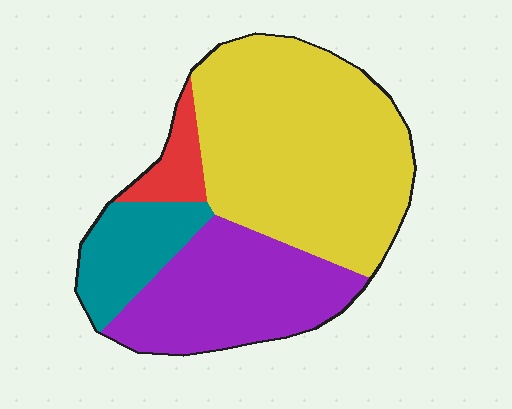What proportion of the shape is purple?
Purple covers about 30% of the shape.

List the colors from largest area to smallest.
From largest to smallest: yellow, purple, teal, red.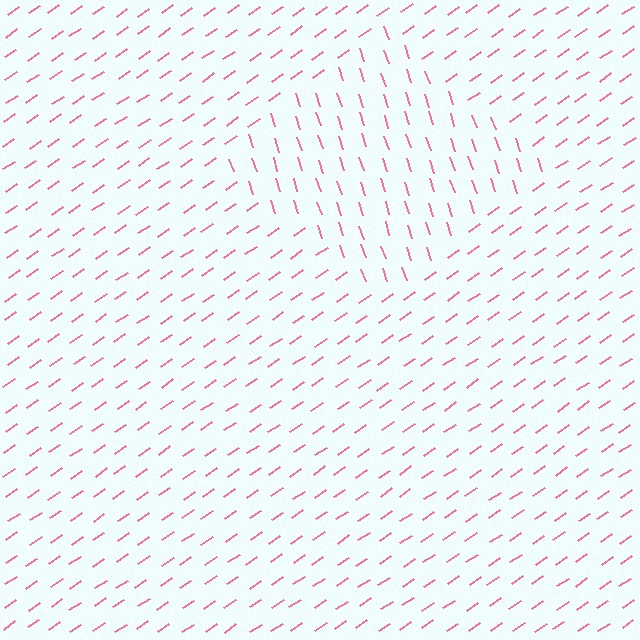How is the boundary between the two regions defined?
The boundary is defined purely by a change in line orientation (approximately 73 degrees difference). All lines are the same color and thickness.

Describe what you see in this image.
The image is filled with small pink line segments. A diamond region in the image has lines oriented differently from the surrounding lines, creating a visible texture boundary.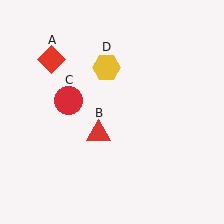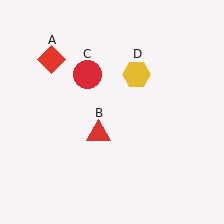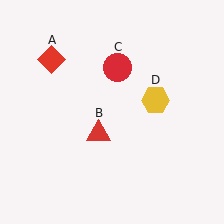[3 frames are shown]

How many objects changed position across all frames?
2 objects changed position: red circle (object C), yellow hexagon (object D).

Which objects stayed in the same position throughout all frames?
Red diamond (object A) and red triangle (object B) remained stationary.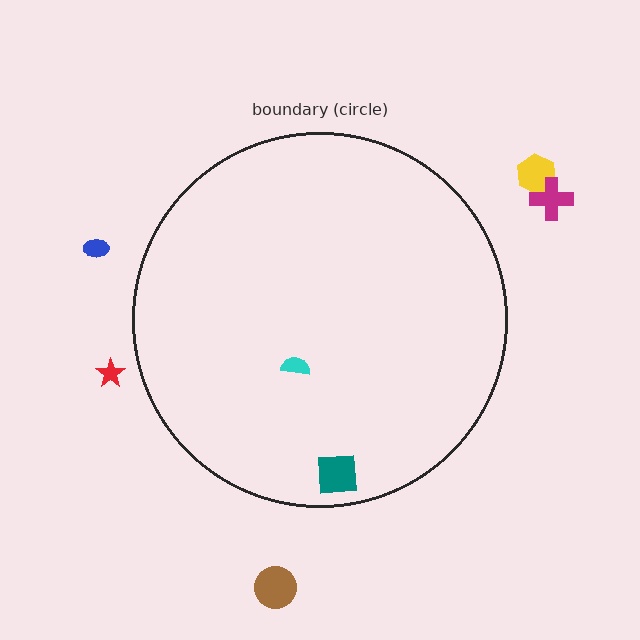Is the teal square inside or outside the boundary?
Inside.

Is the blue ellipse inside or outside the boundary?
Outside.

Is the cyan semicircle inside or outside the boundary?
Inside.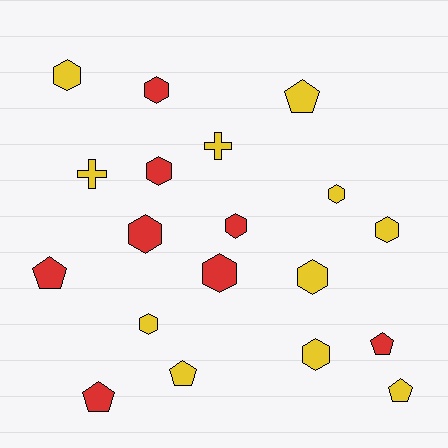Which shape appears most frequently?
Hexagon, with 11 objects.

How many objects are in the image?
There are 19 objects.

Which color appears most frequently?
Yellow, with 11 objects.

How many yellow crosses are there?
There are 2 yellow crosses.